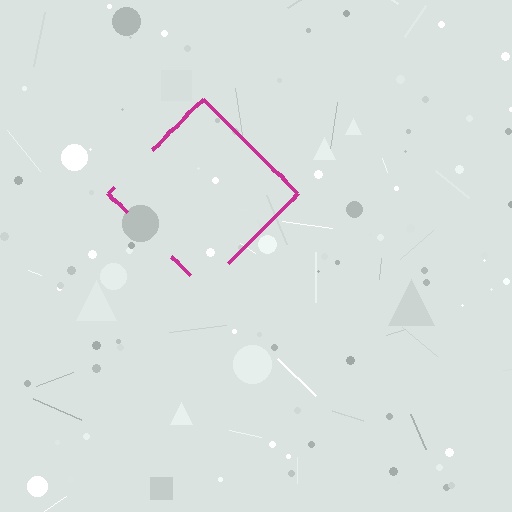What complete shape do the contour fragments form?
The contour fragments form a diamond.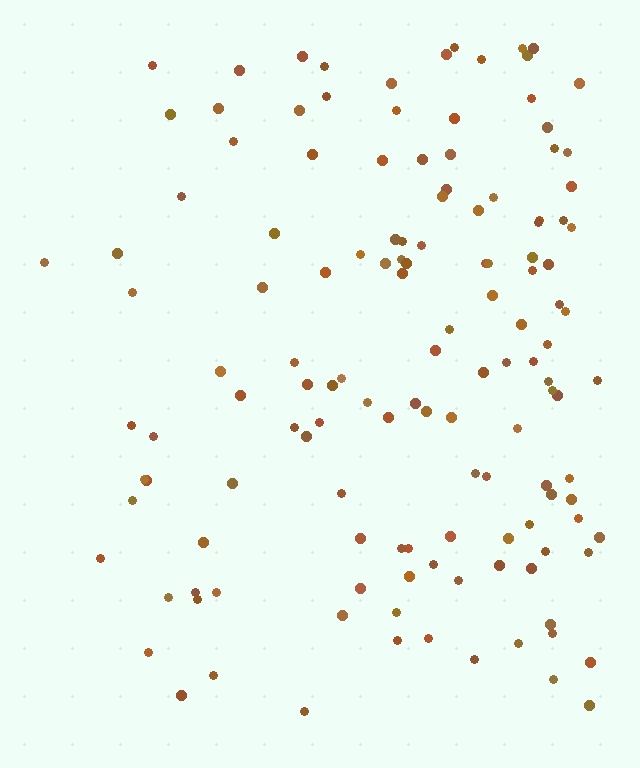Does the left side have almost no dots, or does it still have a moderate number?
Still a moderate number, just noticeably fewer than the right.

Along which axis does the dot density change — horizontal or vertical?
Horizontal.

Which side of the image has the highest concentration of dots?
The right.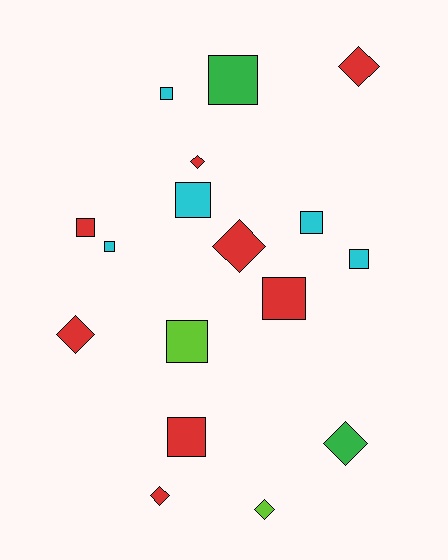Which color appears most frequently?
Red, with 8 objects.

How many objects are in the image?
There are 17 objects.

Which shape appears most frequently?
Square, with 10 objects.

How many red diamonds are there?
There are 5 red diamonds.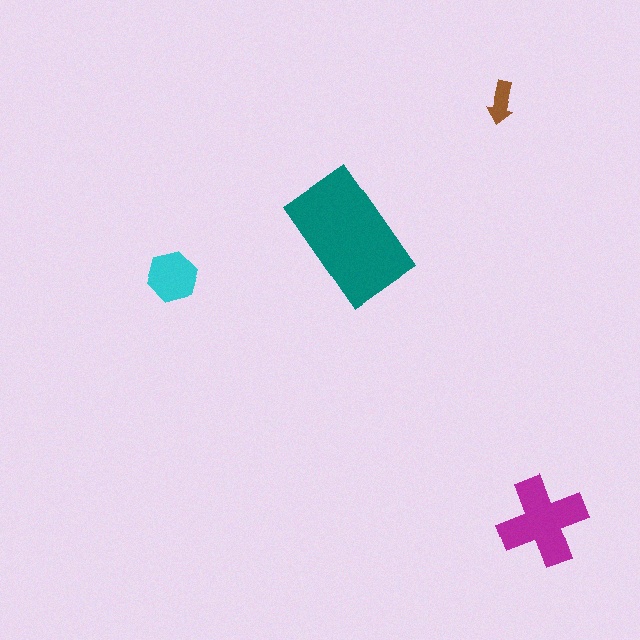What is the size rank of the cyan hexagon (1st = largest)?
3rd.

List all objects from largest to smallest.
The teal rectangle, the magenta cross, the cyan hexagon, the brown arrow.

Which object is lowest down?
The magenta cross is bottommost.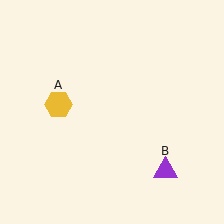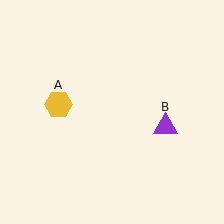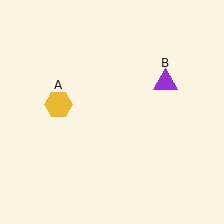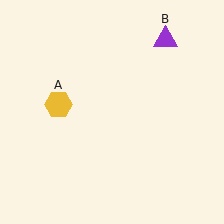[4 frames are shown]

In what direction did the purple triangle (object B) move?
The purple triangle (object B) moved up.